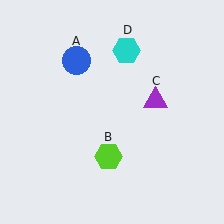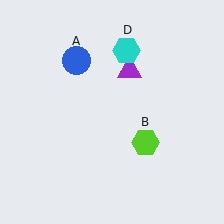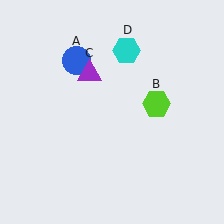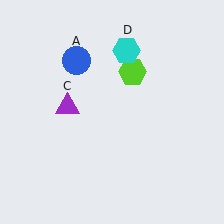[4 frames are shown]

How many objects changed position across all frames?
2 objects changed position: lime hexagon (object B), purple triangle (object C).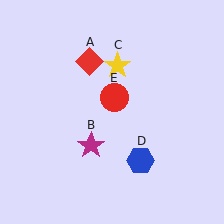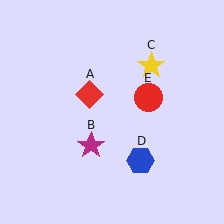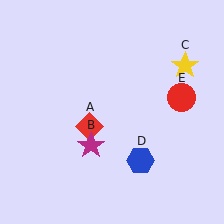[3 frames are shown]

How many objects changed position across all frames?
3 objects changed position: red diamond (object A), yellow star (object C), red circle (object E).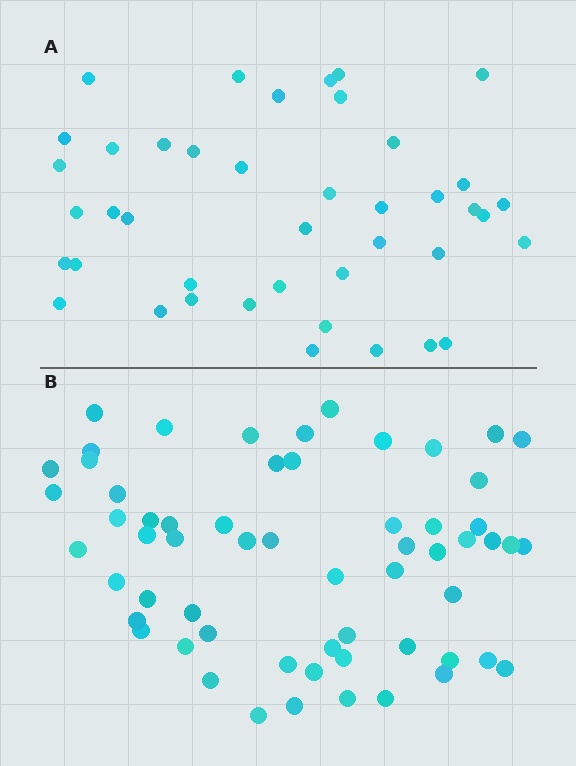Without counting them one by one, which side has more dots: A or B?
Region B (the bottom region) has more dots.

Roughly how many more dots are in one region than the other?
Region B has approximately 20 more dots than region A.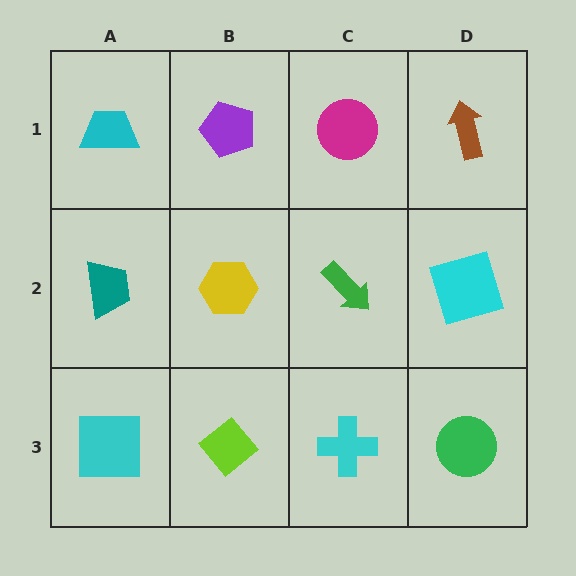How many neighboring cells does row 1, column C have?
3.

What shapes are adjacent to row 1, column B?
A yellow hexagon (row 2, column B), a cyan trapezoid (row 1, column A), a magenta circle (row 1, column C).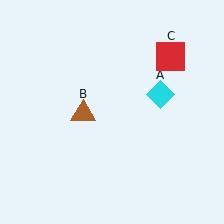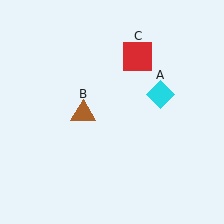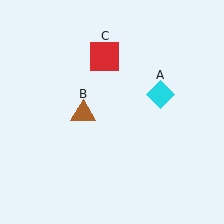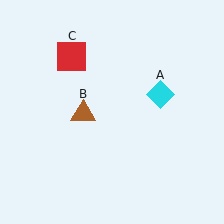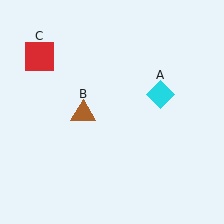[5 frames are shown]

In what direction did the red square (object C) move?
The red square (object C) moved left.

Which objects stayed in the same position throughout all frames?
Cyan diamond (object A) and brown triangle (object B) remained stationary.